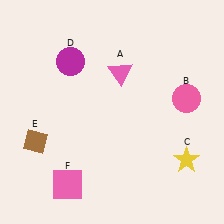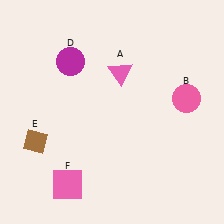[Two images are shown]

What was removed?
The yellow star (C) was removed in Image 2.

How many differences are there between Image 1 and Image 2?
There is 1 difference between the two images.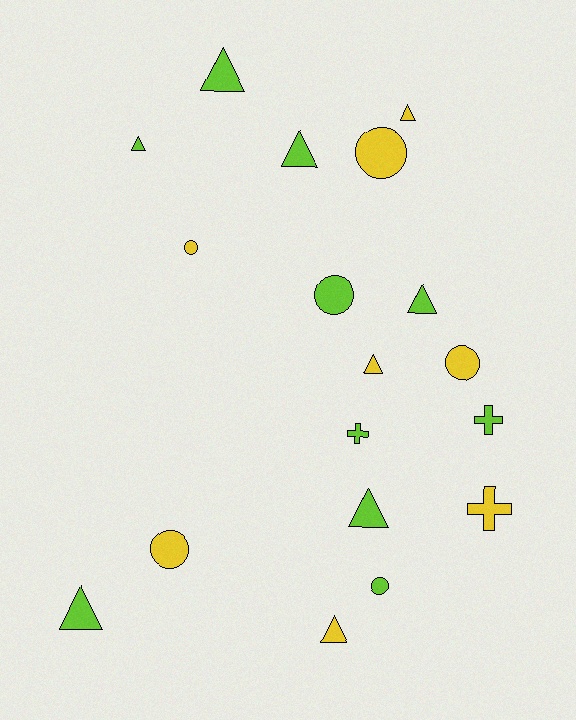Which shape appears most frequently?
Triangle, with 9 objects.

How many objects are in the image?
There are 18 objects.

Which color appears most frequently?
Lime, with 10 objects.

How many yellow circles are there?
There are 4 yellow circles.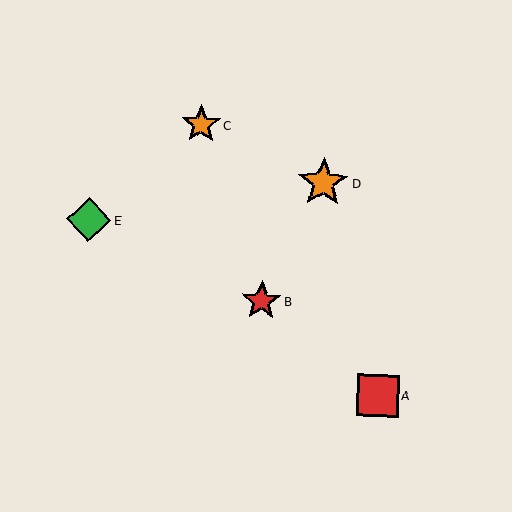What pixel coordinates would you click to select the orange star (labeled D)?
Click at (323, 183) to select the orange star D.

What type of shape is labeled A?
Shape A is a red square.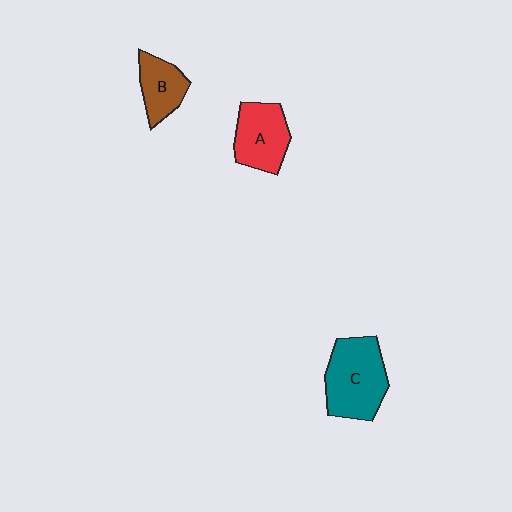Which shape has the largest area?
Shape C (teal).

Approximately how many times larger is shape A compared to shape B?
Approximately 1.3 times.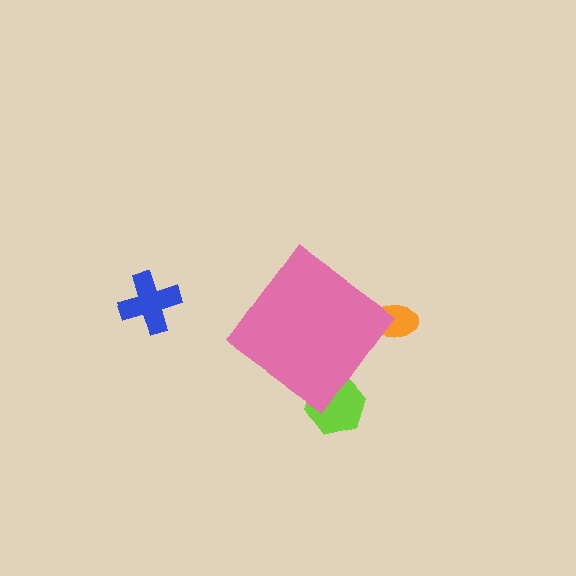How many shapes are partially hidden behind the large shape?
2 shapes are partially hidden.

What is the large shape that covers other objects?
A pink diamond.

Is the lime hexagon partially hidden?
Yes, the lime hexagon is partially hidden behind the pink diamond.